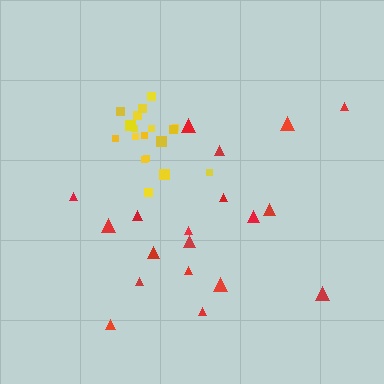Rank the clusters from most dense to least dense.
yellow, red.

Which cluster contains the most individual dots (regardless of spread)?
Red (19).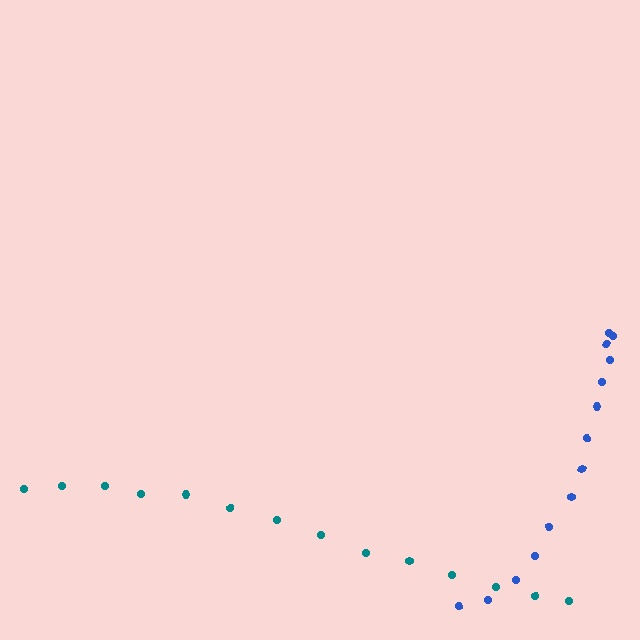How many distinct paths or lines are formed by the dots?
There are 2 distinct paths.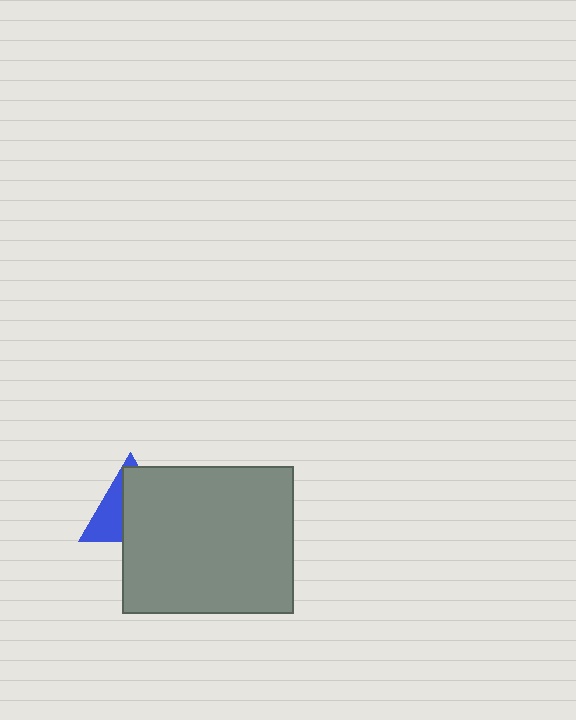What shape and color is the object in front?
The object in front is a gray rectangle.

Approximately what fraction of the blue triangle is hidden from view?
Roughly 63% of the blue triangle is hidden behind the gray rectangle.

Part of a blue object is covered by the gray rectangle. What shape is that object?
It is a triangle.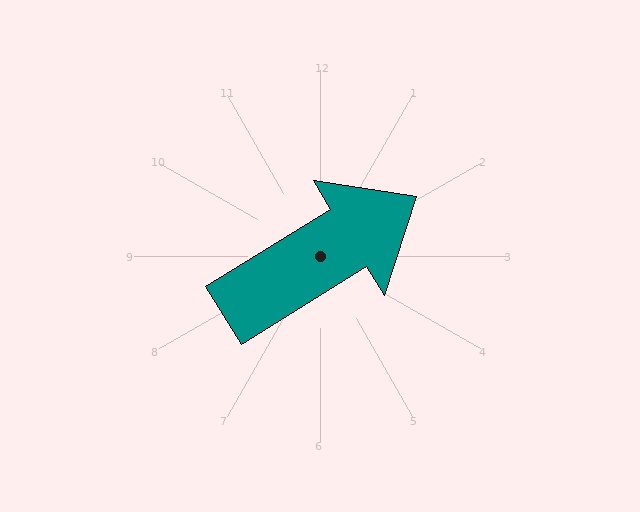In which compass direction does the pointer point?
Northeast.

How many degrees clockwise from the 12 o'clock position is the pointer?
Approximately 58 degrees.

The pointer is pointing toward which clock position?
Roughly 2 o'clock.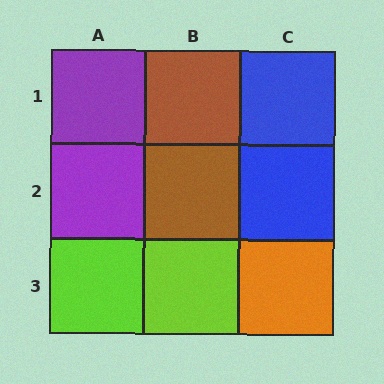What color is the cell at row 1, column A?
Purple.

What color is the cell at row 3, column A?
Lime.